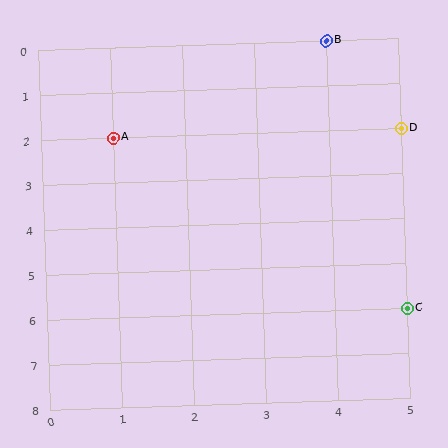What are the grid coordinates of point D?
Point D is at grid coordinates (5, 2).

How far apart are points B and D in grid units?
Points B and D are 1 column and 2 rows apart (about 2.2 grid units diagonally).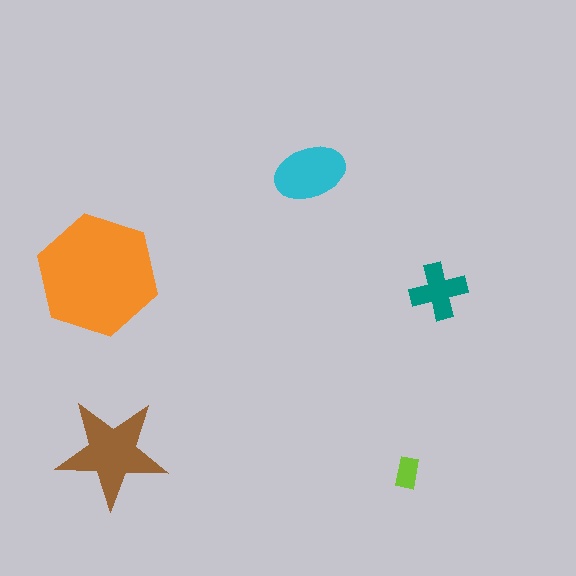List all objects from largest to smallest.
The orange hexagon, the brown star, the cyan ellipse, the teal cross, the lime rectangle.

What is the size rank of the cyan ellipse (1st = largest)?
3rd.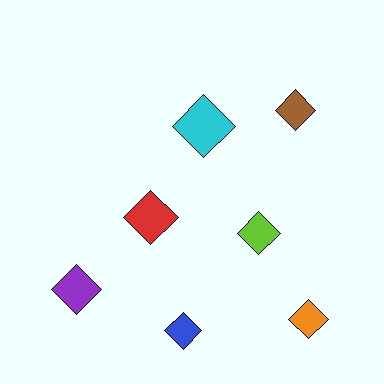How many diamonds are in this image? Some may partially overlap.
There are 7 diamonds.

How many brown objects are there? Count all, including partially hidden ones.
There is 1 brown object.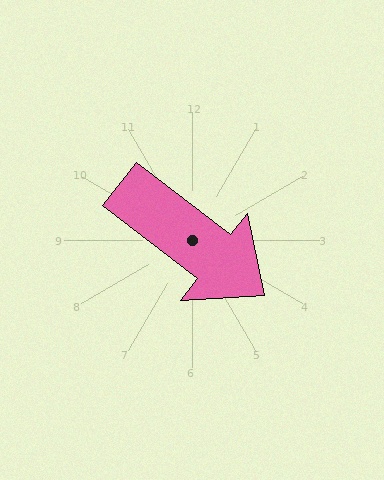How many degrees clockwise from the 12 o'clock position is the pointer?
Approximately 128 degrees.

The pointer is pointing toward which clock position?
Roughly 4 o'clock.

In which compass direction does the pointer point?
Southeast.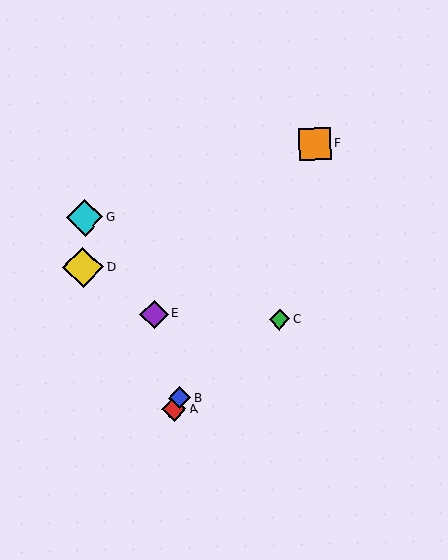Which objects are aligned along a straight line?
Objects A, B, F are aligned along a straight line.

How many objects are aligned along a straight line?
3 objects (A, B, F) are aligned along a straight line.